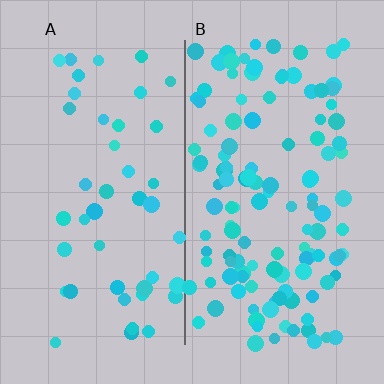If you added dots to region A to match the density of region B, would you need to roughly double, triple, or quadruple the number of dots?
Approximately triple.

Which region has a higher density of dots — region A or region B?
B (the right).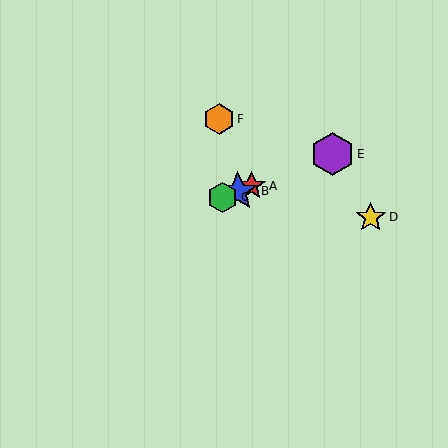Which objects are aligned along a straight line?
Objects A, B, C, E are aligned along a straight line.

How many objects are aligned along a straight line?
4 objects (A, B, C, E) are aligned along a straight line.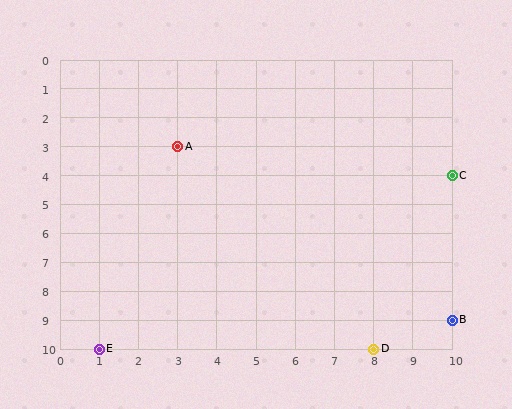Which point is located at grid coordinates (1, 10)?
Point E is at (1, 10).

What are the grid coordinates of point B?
Point B is at grid coordinates (10, 9).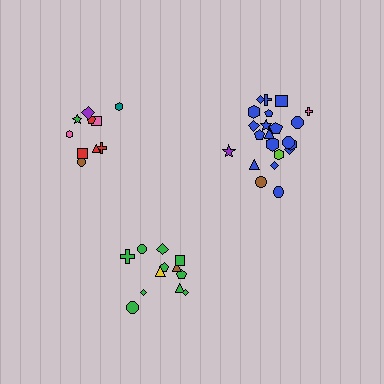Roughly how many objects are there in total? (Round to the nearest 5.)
Roughly 45 objects in total.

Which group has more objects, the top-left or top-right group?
The top-right group.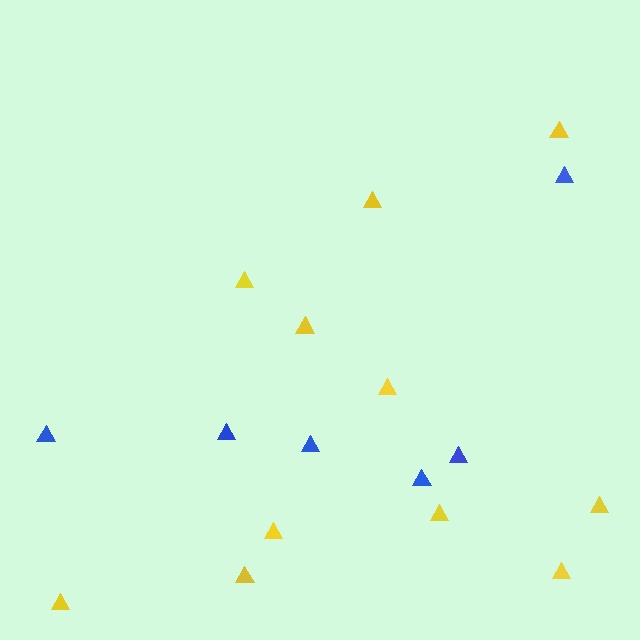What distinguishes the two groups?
There are 2 groups: one group of blue triangles (6) and one group of yellow triangles (11).